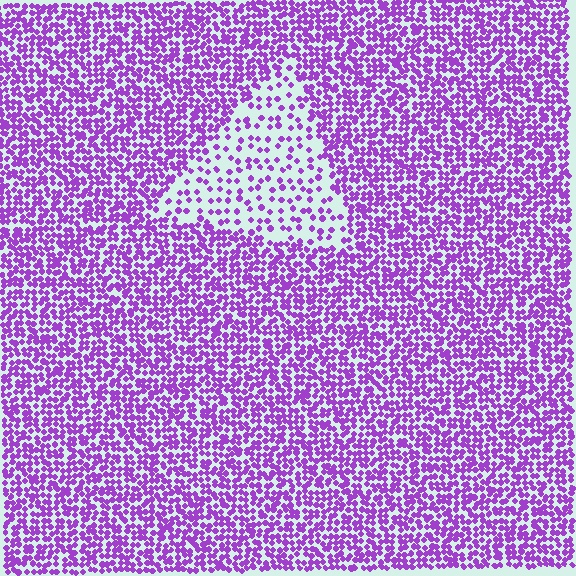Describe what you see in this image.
The image contains small purple elements arranged at two different densities. A triangle-shaped region is visible where the elements are less densely packed than the surrounding area.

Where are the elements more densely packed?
The elements are more densely packed outside the triangle boundary.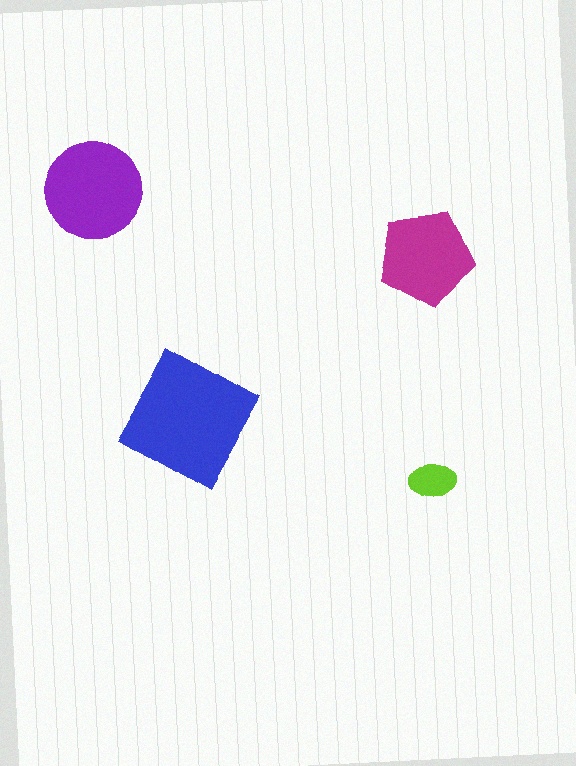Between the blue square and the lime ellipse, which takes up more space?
The blue square.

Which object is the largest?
The blue square.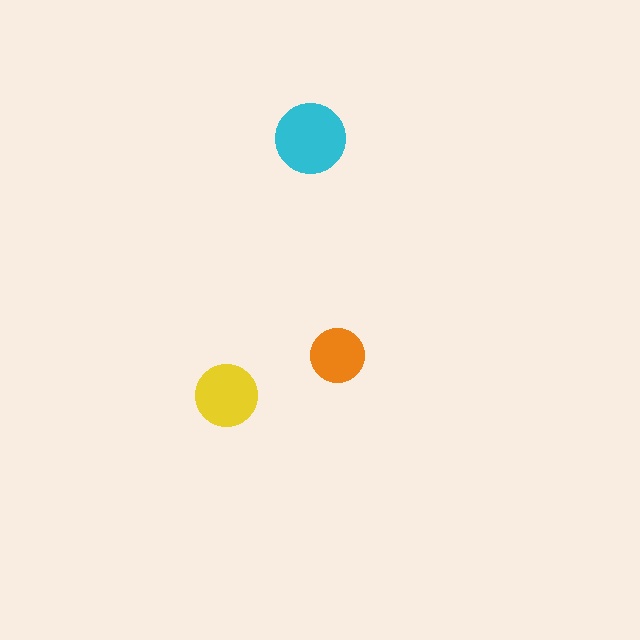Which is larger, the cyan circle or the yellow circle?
The cyan one.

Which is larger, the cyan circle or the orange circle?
The cyan one.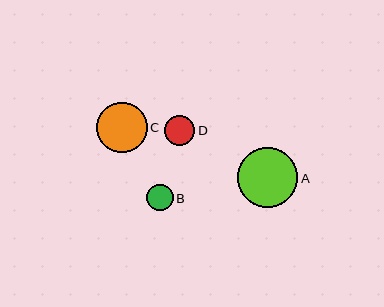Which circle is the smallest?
Circle B is the smallest with a size of approximately 26 pixels.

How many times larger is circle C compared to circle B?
Circle C is approximately 1.9 times the size of circle B.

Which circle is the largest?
Circle A is the largest with a size of approximately 60 pixels.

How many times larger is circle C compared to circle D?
Circle C is approximately 1.7 times the size of circle D.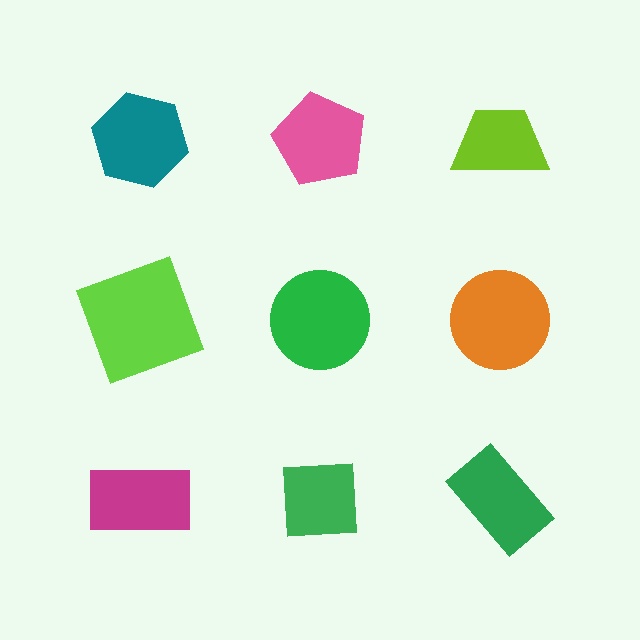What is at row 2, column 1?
A lime square.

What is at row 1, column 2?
A pink pentagon.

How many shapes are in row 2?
3 shapes.